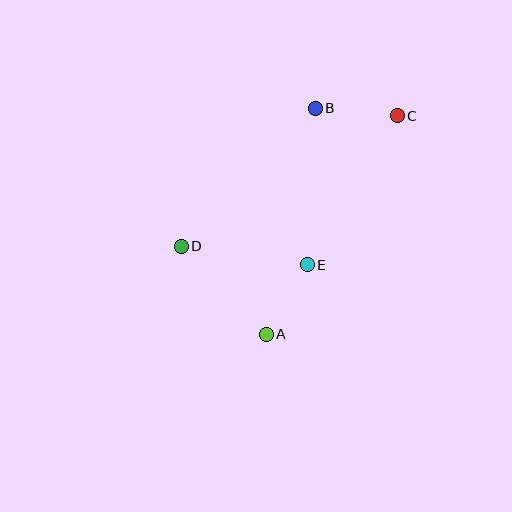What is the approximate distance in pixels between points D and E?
The distance between D and E is approximately 128 pixels.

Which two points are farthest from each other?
Points A and C are farthest from each other.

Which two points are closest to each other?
Points A and E are closest to each other.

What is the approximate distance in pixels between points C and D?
The distance between C and D is approximately 252 pixels.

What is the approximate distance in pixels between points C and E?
The distance between C and E is approximately 174 pixels.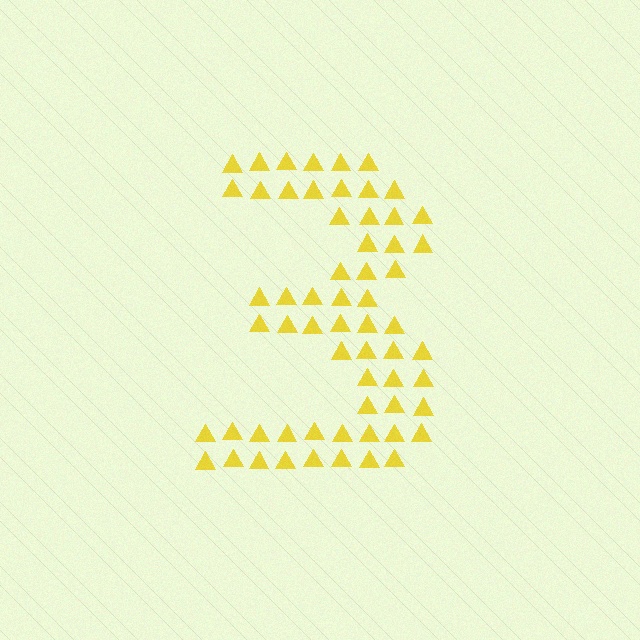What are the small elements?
The small elements are triangles.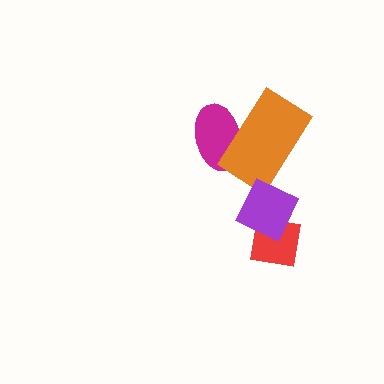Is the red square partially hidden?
Yes, it is partially covered by another shape.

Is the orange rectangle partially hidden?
Yes, it is partially covered by another shape.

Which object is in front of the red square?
The purple diamond is in front of the red square.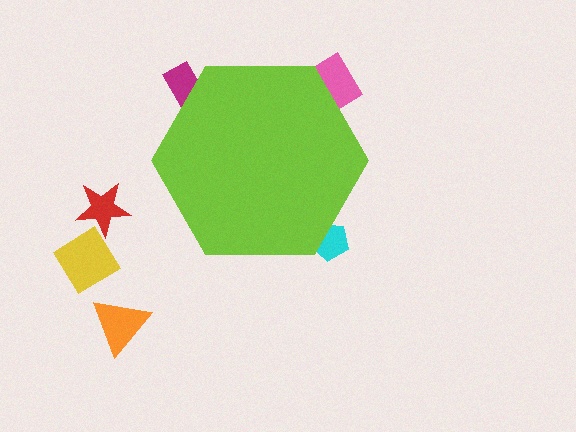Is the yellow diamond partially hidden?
No, the yellow diamond is fully visible.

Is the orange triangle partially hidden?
No, the orange triangle is fully visible.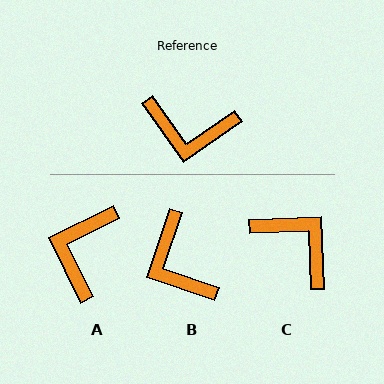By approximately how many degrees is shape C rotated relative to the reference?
Approximately 147 degrees counter-clockwise.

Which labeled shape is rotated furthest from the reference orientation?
C, about 147 degrees away.